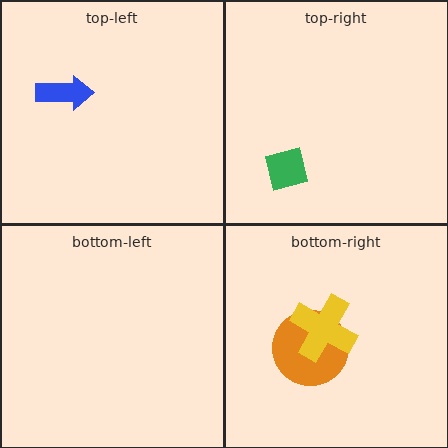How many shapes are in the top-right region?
1.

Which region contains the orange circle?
The bottom-right region.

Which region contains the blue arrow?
The top-left region.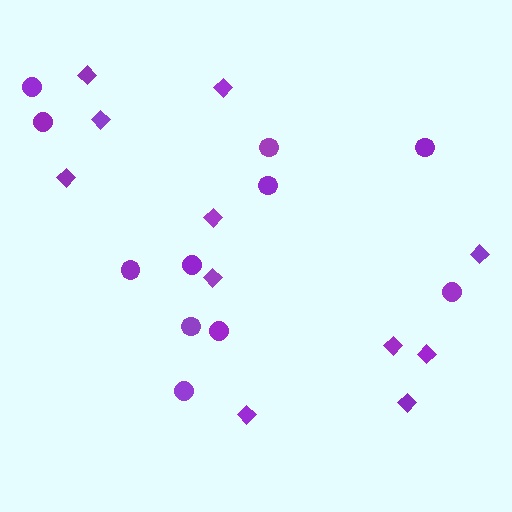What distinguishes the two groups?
There are 2 groups: one group of diamonds (11) and one group of circles (11).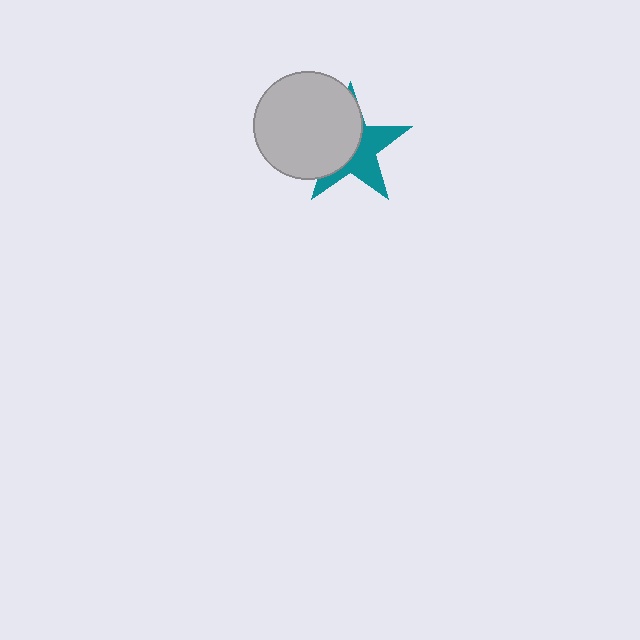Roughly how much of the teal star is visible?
About half of it is visible (roughly 47%).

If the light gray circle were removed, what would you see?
You would see the complete teal star.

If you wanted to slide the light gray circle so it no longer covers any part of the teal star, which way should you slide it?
Slide it left — that is the most direct way to separate the two shapes.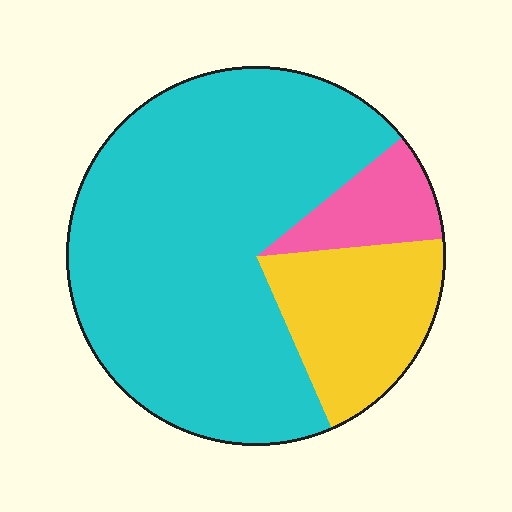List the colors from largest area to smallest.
From largest to smallest: cyan, yellow, pink.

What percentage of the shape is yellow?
Yellow takes up about one fifth (1/5) of the shape.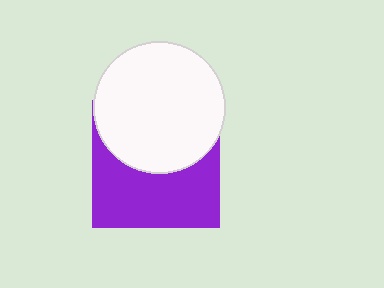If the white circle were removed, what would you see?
You would see the complete purple square.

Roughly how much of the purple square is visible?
About half of it is visible (roughly 52%).